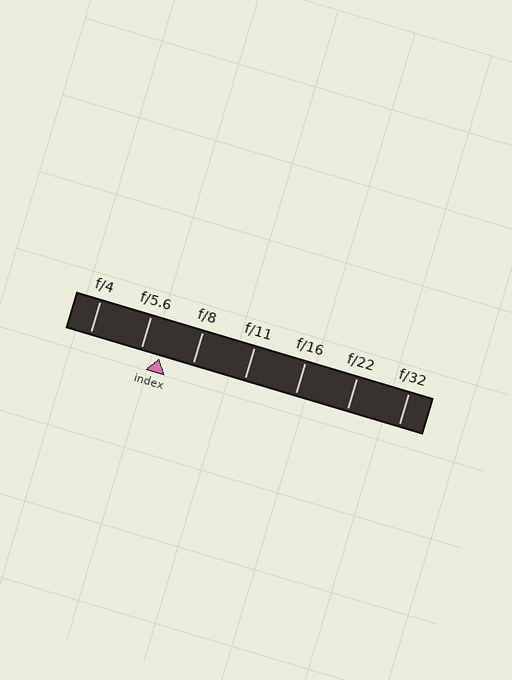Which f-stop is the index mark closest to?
The index mark is closest to f/5.6.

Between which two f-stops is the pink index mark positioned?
The index mark is between f/5.6 and f/8.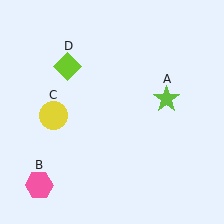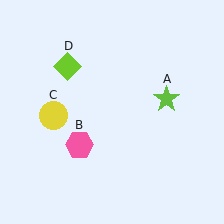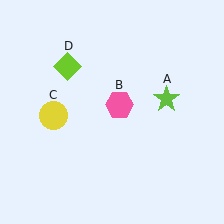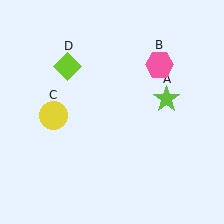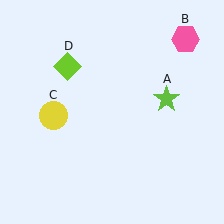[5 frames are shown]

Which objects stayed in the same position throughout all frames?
Lime star (object A) and yellow circle (object C) and lime diamond (object D) remained stationary.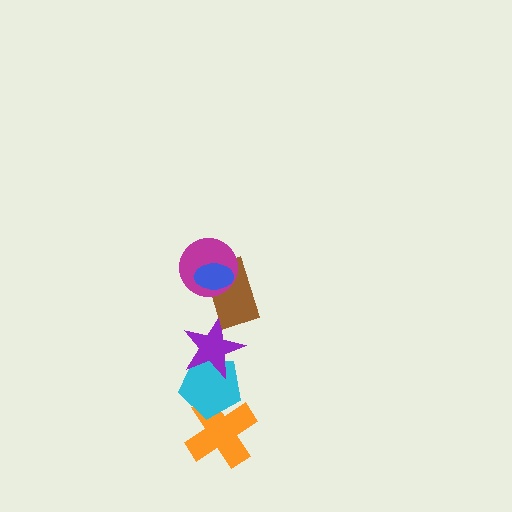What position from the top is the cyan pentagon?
The cyan pentagon is 5th from the top.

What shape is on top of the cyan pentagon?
The purple star is on top of the cyan pentagon.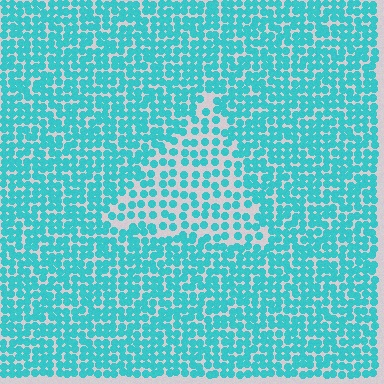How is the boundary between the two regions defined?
The boundary is defined by a change in element density (approximately 1.8x ratio). All elements are the same color, size, and shape.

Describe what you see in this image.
The image contains small cyan elements arranged at two different densities. A triangle-shaped region is visible where the elements are less densely packed than the surrounding area.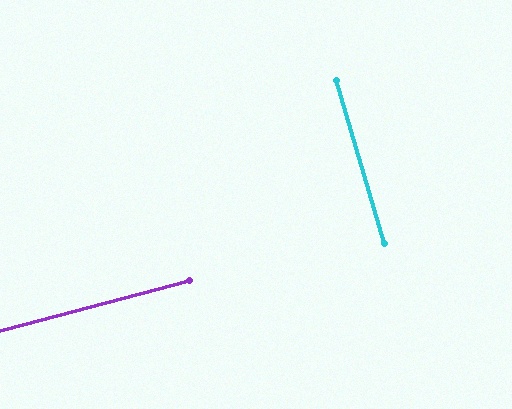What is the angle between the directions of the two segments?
Approximately 89 degrees.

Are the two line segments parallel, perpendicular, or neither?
Perpendicular — they meet at approximately 89°.